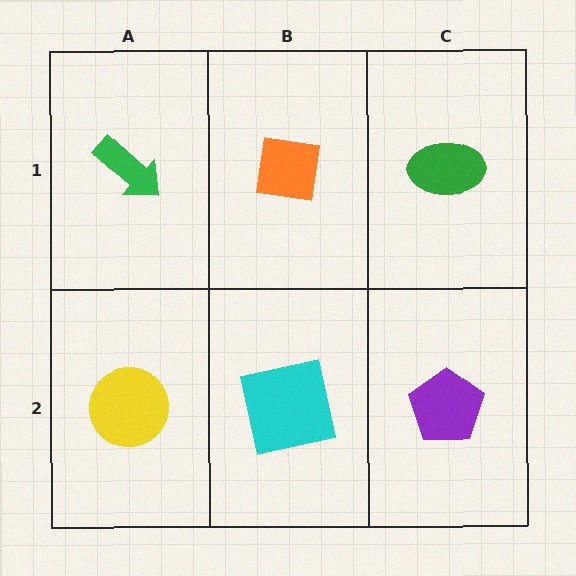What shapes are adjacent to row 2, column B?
An orange square (row 1, column B), a yellow circle (row 2, column A), a purple pentagon (row 2, column C).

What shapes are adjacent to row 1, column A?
A yellow circle (row 2, column A), an orange square (row 1, column B).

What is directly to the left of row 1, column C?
An orange square.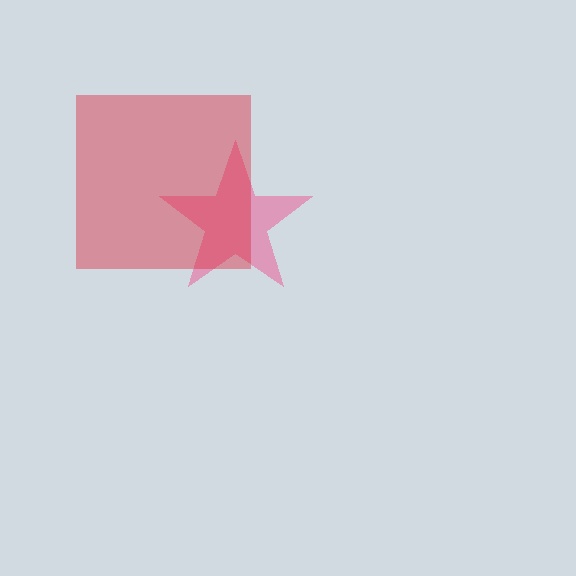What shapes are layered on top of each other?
The layered shapes are: a pink star, a red square.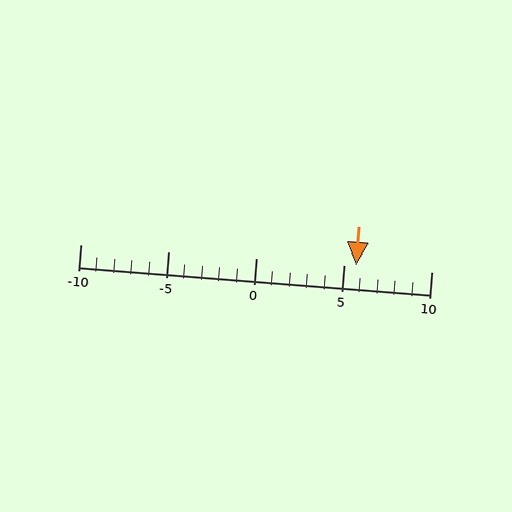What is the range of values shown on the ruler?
The ruler shows values from -10 to 10.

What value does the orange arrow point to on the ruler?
The orange arrow points to approximately 6.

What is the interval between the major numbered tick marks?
The major tick marks are spaced 5 units apart.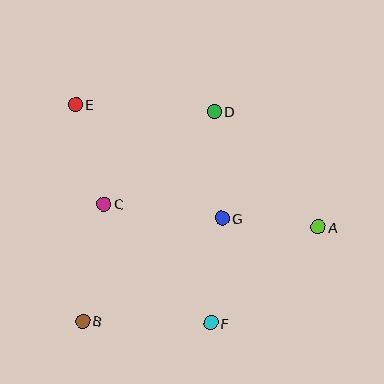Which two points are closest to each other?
Points A and G are closest to each other.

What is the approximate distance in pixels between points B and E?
The distance between B and E is approximately 217 pixels.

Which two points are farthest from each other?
Points A and E are farthest from each other.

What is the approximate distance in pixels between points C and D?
The distance between C and D is approximately 144 pixels.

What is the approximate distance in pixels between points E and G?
The distance between E and G is approximately 185 pixels.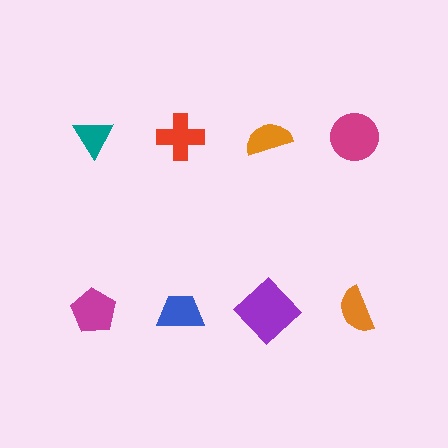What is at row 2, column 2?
A blue trapezoid.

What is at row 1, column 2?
A red cross.